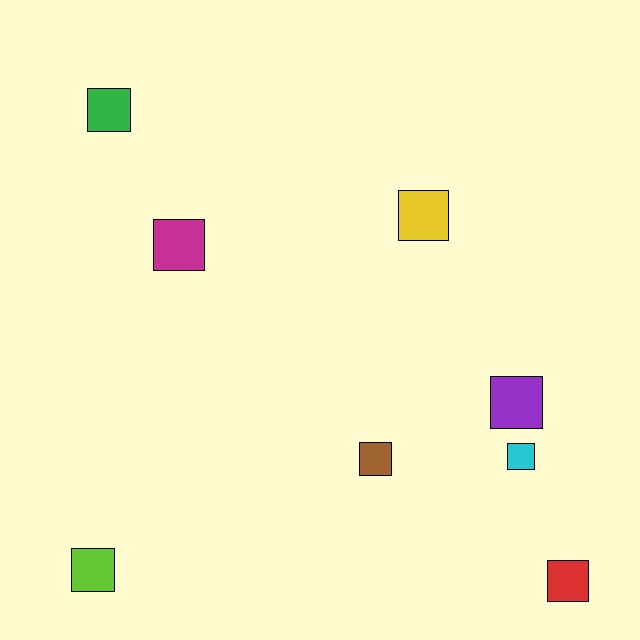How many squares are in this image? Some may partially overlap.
There are 8 squares.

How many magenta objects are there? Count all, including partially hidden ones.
There is 1 magenta object.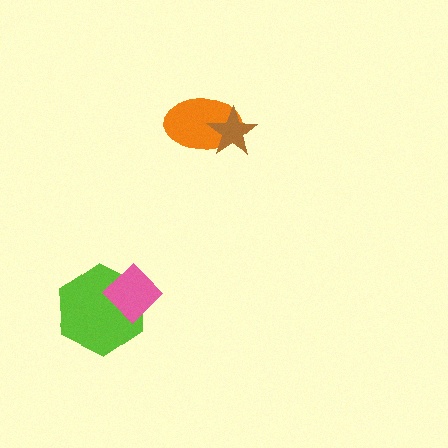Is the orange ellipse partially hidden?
Yes, it is partially covered by another shape.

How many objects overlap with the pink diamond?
1 object overlaps with the pink diamond.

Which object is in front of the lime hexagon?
The pink diamond is in front of the lime hexagon.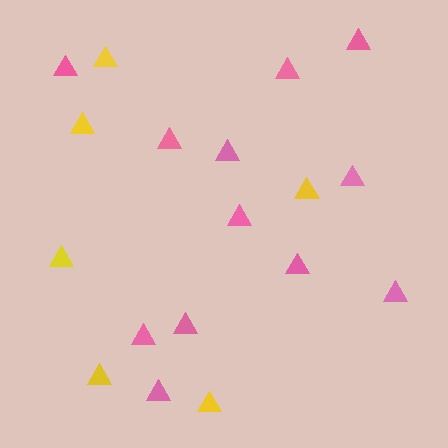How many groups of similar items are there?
There are 2 groups: one group of yellow triangles (6) and one group of pink triangles (12).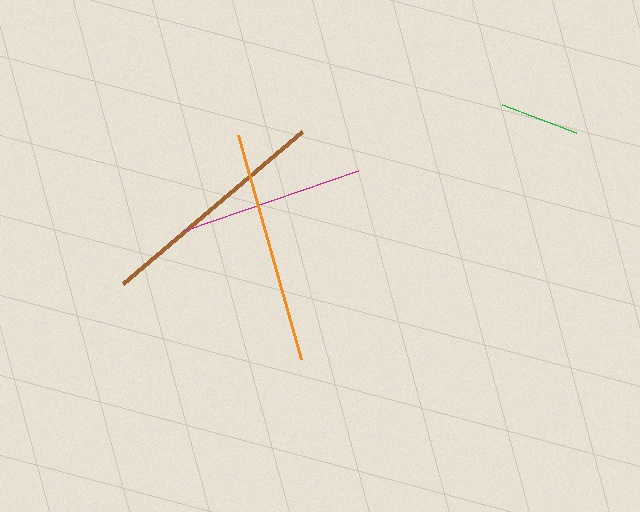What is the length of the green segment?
The green segment is approximately 79 pixels long.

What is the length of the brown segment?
The brown segment is approximately 235 pixels long.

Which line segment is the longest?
The brown line is the longest at approximately 235 pixels.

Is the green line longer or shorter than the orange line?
The orange line is longer than the green line.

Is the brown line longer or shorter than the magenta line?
The brown line is longer than the magenta line.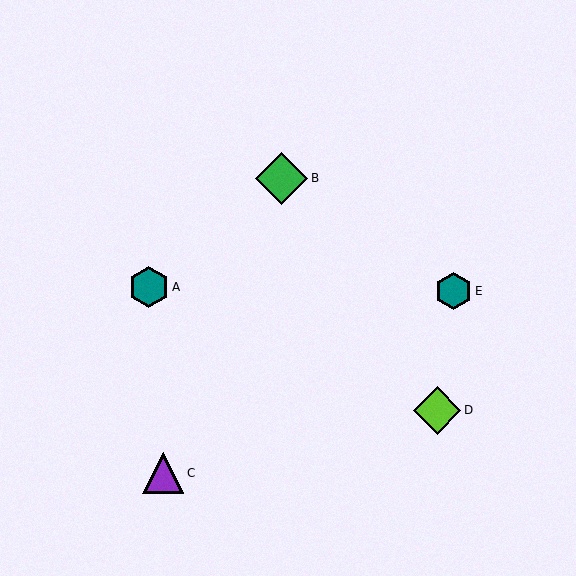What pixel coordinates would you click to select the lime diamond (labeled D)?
Click at (437, 410) to select the lime diamond D.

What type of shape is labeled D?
Shape D is a lime diamond.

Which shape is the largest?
The green diamond (labeled B) is the largest.